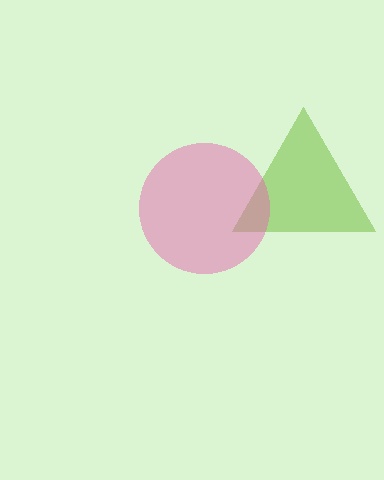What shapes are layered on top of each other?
The layered shapes are: a lime triangle, a pink circle.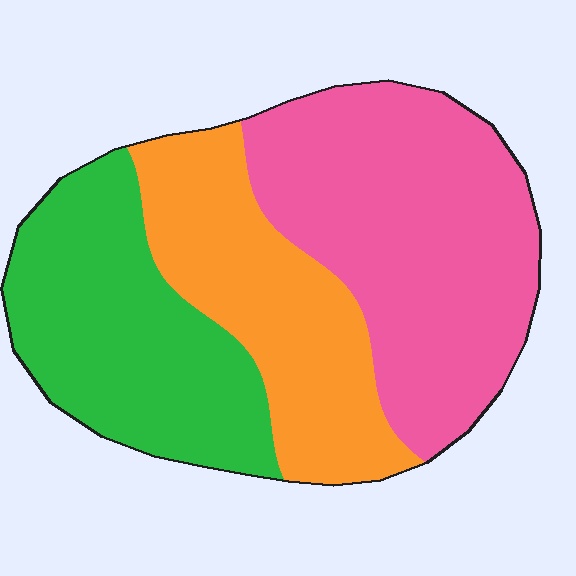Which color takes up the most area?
Pink, at roughly 40%.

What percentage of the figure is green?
Green takes up about one third (1/3) of the figure.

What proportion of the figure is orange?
Orange takes up about one quarter (1/4) of the figure.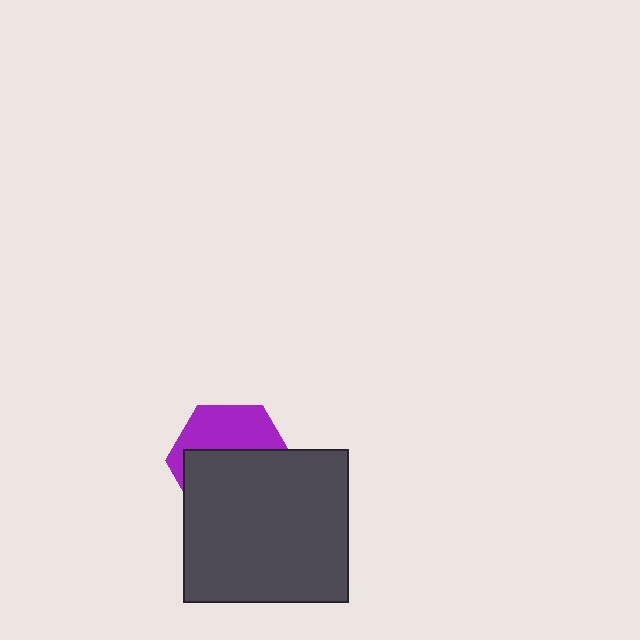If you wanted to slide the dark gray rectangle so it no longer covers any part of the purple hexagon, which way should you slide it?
Slide it down — that is the most direct way to separate the two shapes.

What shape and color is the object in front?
The object in front is a dark gray rectangle.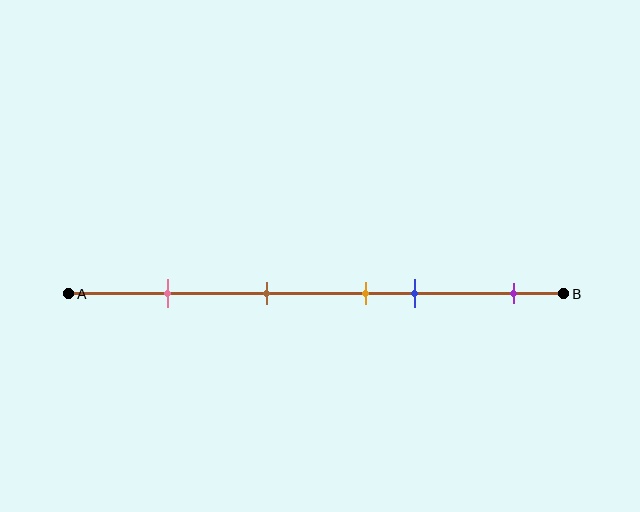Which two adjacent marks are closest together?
The orange and blue marks are the closest adjacent pair.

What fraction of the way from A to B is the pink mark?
The pink mark is approximately 20% (0.2) of the way from A to B.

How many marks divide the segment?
There are 5 marks dividing the segment.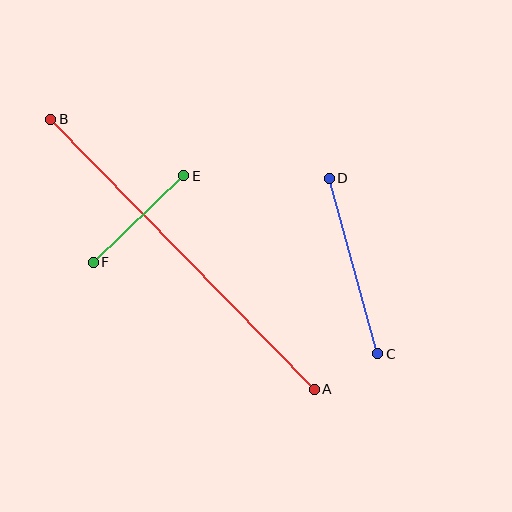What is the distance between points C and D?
The distance is approximately 182 pixels.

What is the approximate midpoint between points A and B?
The midpoint is at approximately (182, 254) pixels.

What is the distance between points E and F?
The distance is approximately 125 pixels.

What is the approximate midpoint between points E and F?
The midpoint is at approximately (138, 219) pixels.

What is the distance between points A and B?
The distance is approximately 377 pixels.